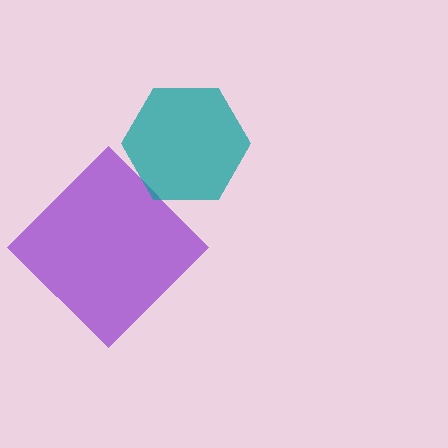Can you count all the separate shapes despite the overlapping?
Yes, there are 2 separate shapes.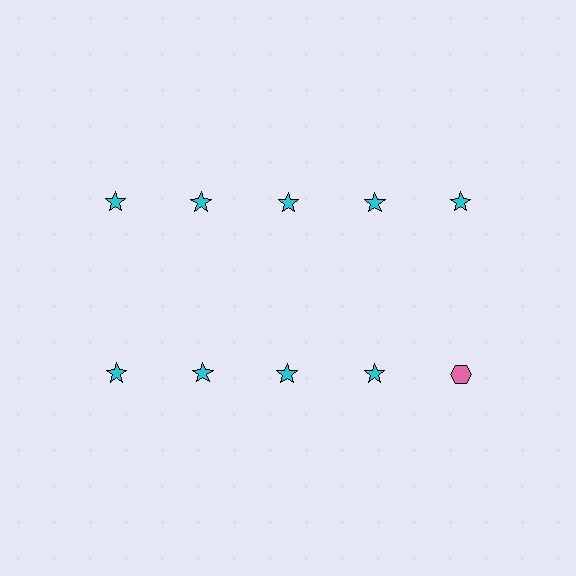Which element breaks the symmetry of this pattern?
The pink hexagon in the second row, rightmost column breaks the symmetry. All other shapes are cyan stars.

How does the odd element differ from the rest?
It differs in both color (pink instead of cyan) and shape (hexagon instead of star).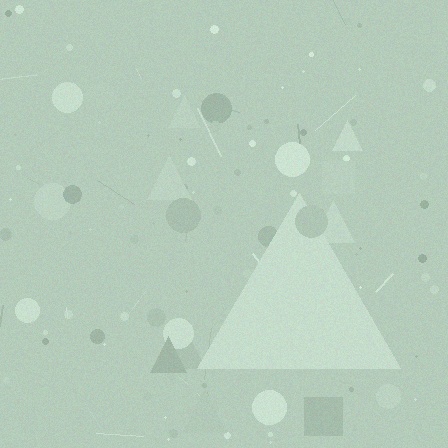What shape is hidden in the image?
A triangle is hidden in the image.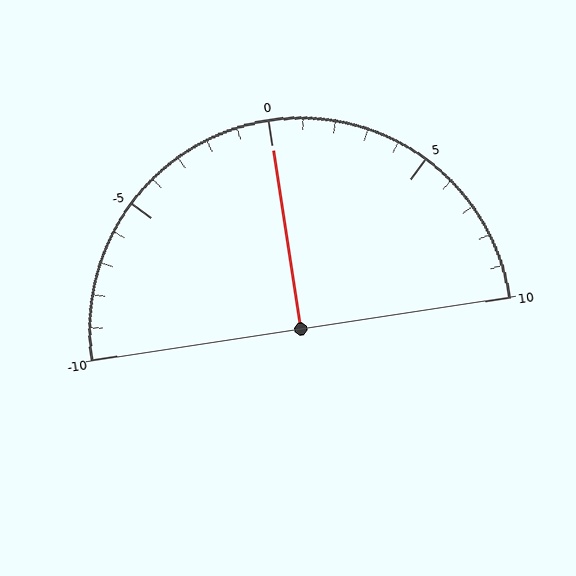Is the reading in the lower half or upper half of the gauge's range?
The reading is in the upper half of the range (-10 to 10).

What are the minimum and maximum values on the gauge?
The gauge ranges from -10 to 10.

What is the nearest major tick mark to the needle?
The nearest major tick mark is 0.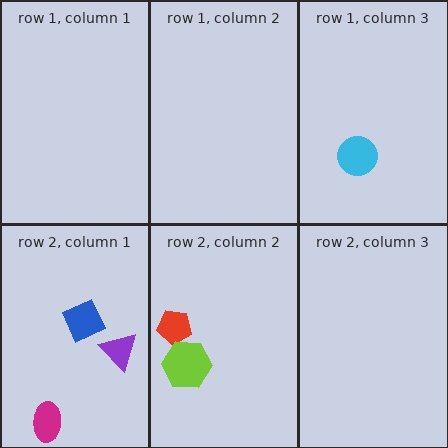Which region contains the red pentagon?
The row 2, column 2 region.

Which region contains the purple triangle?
The row 2, column 1 region.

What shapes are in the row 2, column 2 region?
The red pentagon, the lime hexagon.